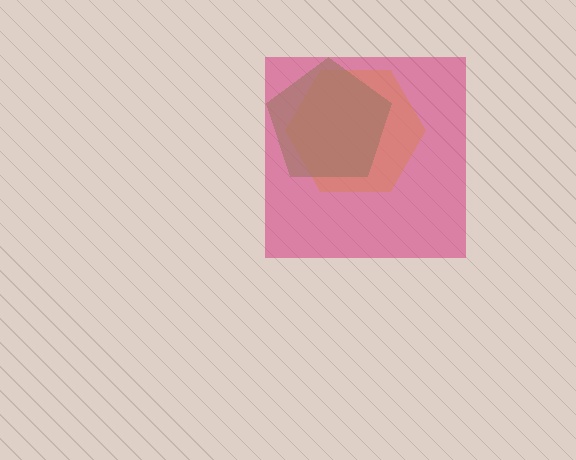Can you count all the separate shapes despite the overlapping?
Yes, there are 3 separate shapes.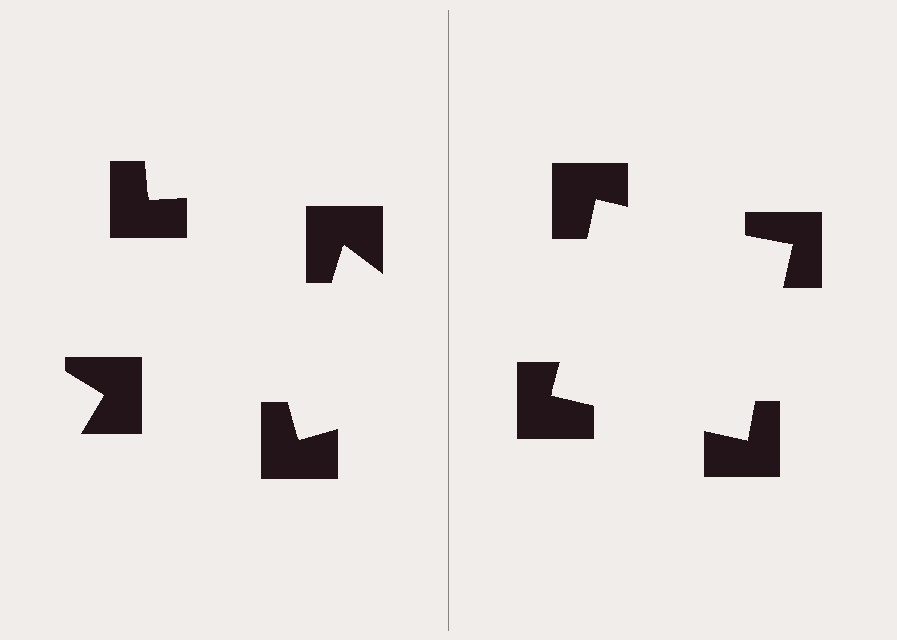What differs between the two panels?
The notched squares are positioned identically on both sides; only the wedge orientations differ. On the right they align to a square; on the left they are misaligned.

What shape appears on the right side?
An illusory square.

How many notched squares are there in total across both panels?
8 — 4 on each side.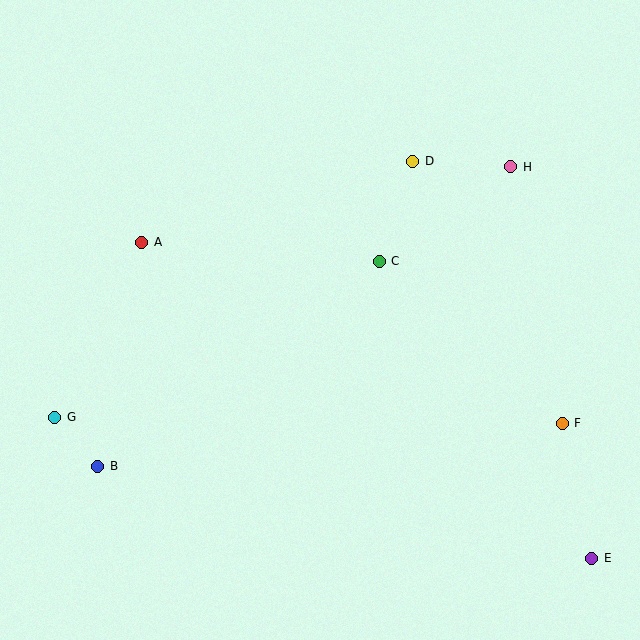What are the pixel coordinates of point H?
Point H is at (511, 167).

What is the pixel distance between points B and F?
The distance between B and F is 466 pixels.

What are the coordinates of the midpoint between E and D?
The midpoint between E and D is at (502, 360).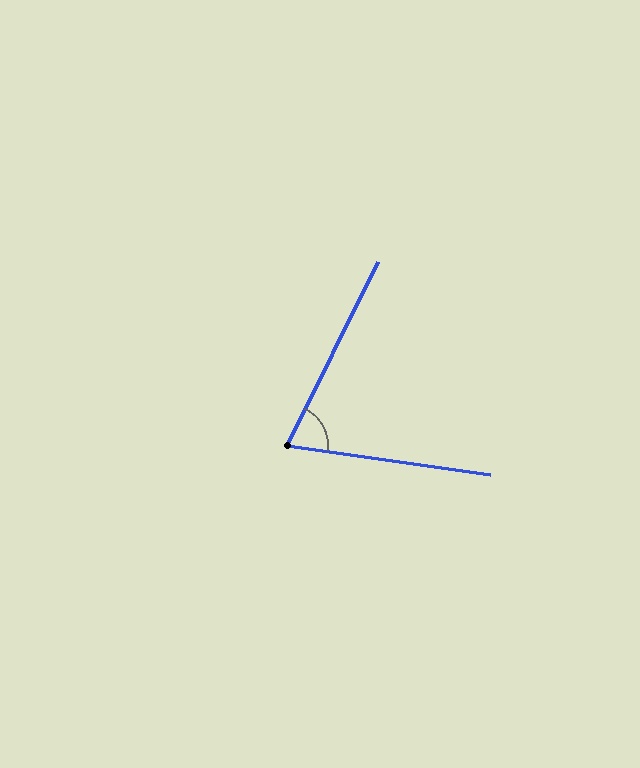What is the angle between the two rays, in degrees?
Approximately 72 degrees.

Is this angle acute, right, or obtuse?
It is acute.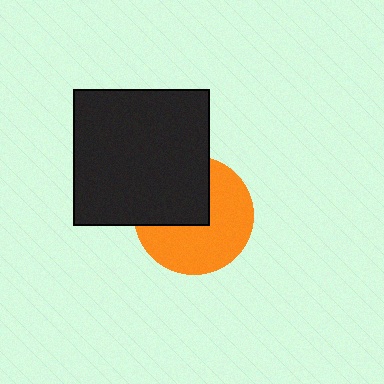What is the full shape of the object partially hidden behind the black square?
The partially hidden object is an orange circle.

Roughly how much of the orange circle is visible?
About half of it is visible (roughly 60%).